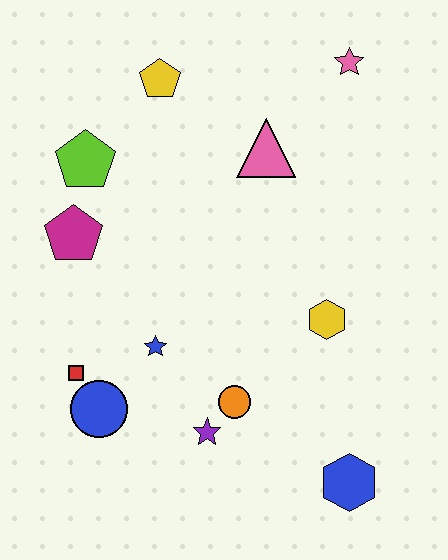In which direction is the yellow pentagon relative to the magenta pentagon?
The yellow pentagon is above the magenta pentagon.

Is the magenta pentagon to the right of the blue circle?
No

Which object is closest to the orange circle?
The purple star is closest to the orange circle.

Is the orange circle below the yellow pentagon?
Yes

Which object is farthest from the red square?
The pink star is farthest from the red square.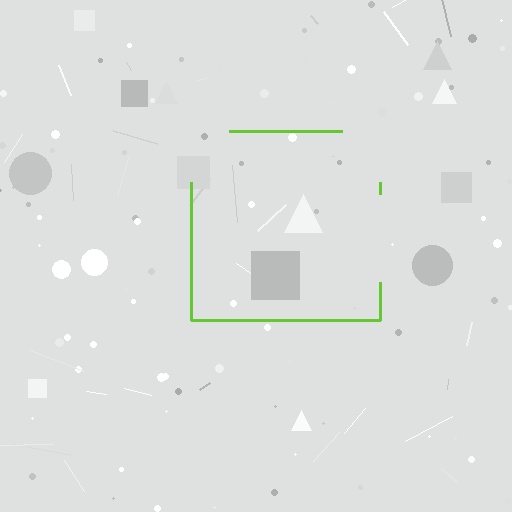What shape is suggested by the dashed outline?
The dashed outline suggests a square.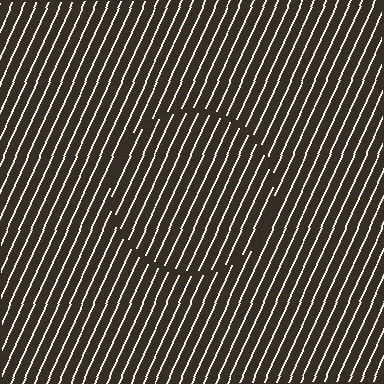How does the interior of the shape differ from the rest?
The interior of the shape contains the same grating, shifted by half a period — the contour is defined by the phase discontinuity where line-ends from the inner and outer gratings abut.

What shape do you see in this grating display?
An illusory circle. The interior of the shape contains the same grating, shifted by half a period — the contour is defined by the phase discontinuity where line-ends from the inner and outer gratings abut.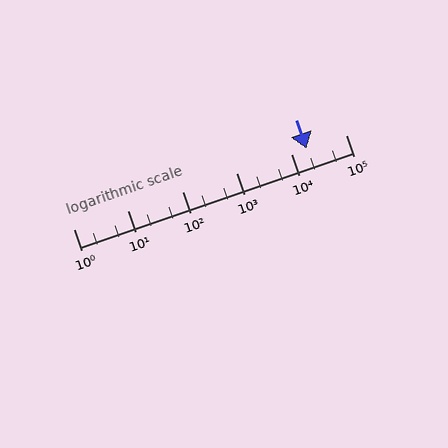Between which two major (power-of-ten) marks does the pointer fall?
The pointer is between 10000 and 100000.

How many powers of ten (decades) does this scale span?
The scale spans 5 decades, from 1 to 100000.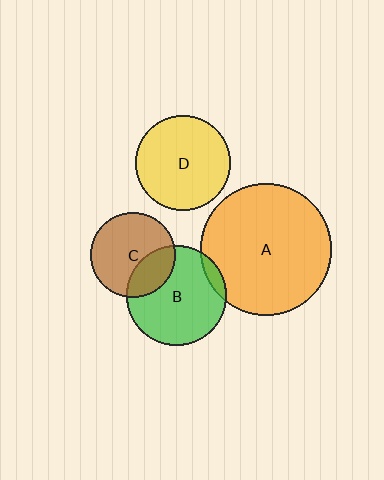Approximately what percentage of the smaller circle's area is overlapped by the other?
Approximately 30%.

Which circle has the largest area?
Circle A (orange).